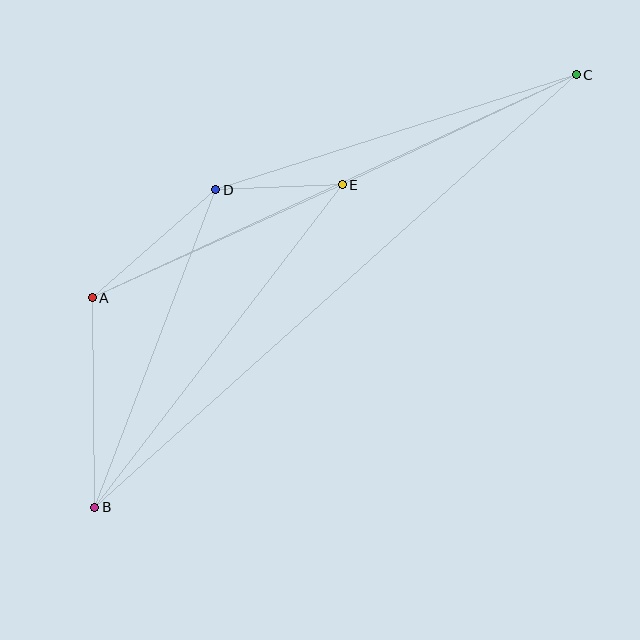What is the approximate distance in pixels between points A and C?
The distance between A and C is approximately 533 pixels.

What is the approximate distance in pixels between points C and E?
The distance between C and E is approximately 259 pixels.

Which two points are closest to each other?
Points D and E are closest to each other.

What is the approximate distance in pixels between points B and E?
The distance between B and E is approximately 406 pixels.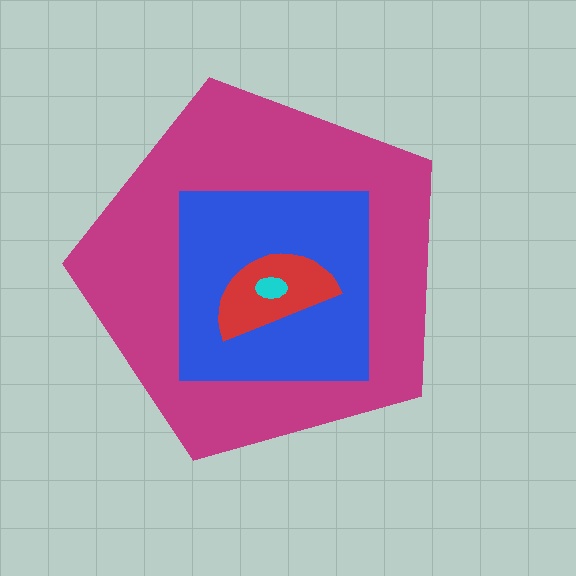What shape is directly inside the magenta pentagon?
The blue square.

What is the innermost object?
The cyan ellipse.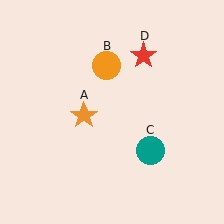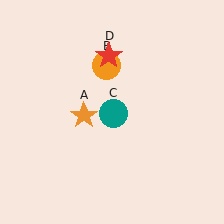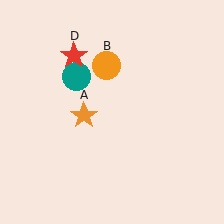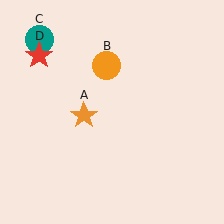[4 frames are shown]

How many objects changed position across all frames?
2 objects changed position: teal circle (object C), red star (object D).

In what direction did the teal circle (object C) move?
The teal circle (object C) moved up and to the left.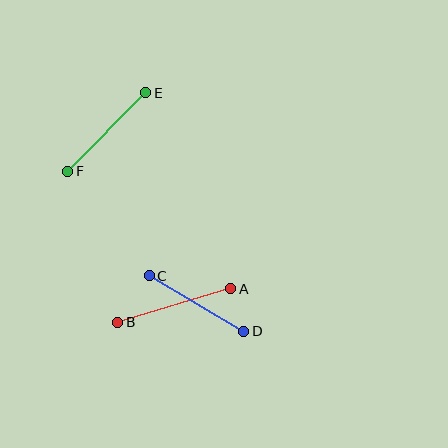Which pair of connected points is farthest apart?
Points A and B are farthest apart.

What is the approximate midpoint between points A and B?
The midpoint is at approximately (175, 306) pixels.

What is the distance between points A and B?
The distance is approximately 118 pixels.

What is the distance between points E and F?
The distance is approximately 111 pixels.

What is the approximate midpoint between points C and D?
The midpoint is at approximately (197, 304) pixels.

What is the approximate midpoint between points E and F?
The midpoint is at approximately (106, 132) pixels.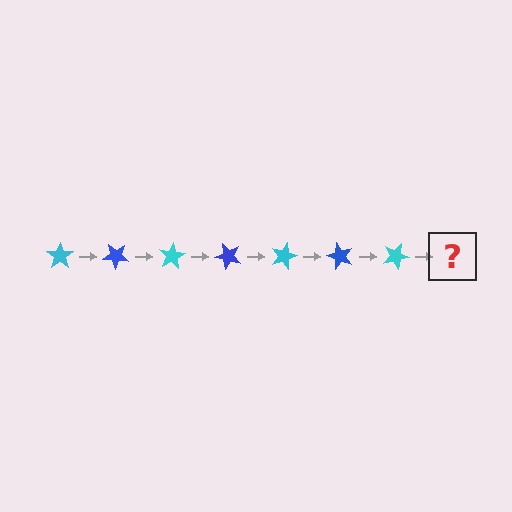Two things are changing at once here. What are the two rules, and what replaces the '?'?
The two rules are that it rotates 40 degrees each step and the color cycles through cyan and blue. The '?' should be a blue star, rotated 280 degrees from the start.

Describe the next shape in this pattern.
It should be a blue star, rotated 280 degrees from the start.